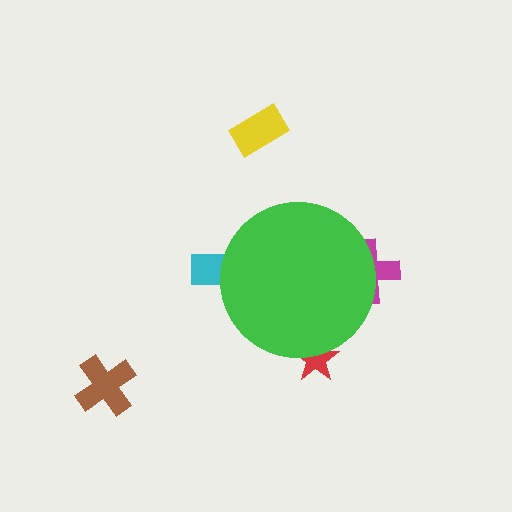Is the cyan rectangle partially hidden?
Yes, the cyan rectangle is partially hidden behind the green circle.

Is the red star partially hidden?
Yes, the red star is partially hidden behind the green circle.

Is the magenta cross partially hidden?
Yes, the magenta cross is partially hidden behind the green circle.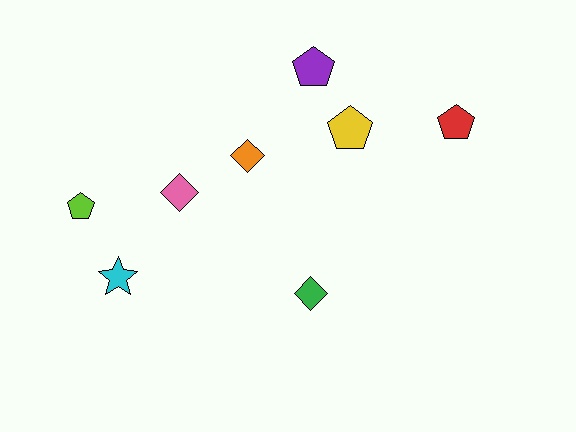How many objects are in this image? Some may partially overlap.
There are 8 objects.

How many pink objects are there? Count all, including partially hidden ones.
There is 1 pink object.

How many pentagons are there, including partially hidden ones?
There are 4 pentagons.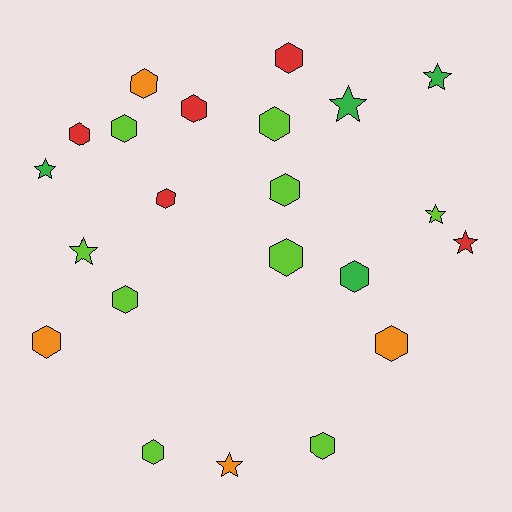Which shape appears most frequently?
Hexagon, with 15 objects.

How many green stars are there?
There are 3 green stars.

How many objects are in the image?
There are 22 objects.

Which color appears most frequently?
Lime, with 9 objects.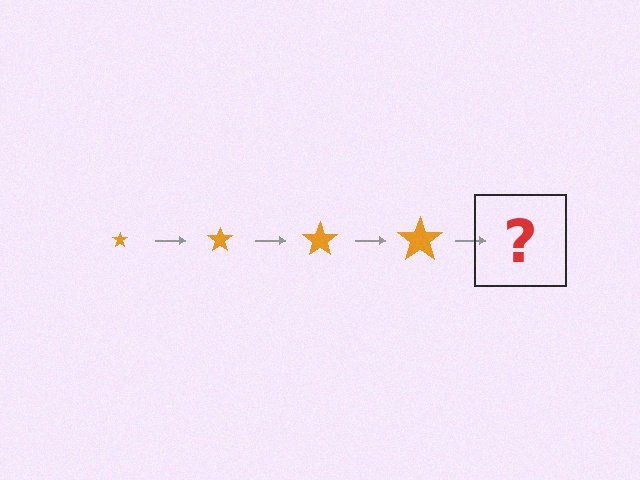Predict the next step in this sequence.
The next step is an orange star, larger than the previous one.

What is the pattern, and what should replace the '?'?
The pattern is that the star gets progressively larger each step. The '?' should be an orange star, larger than the previous one.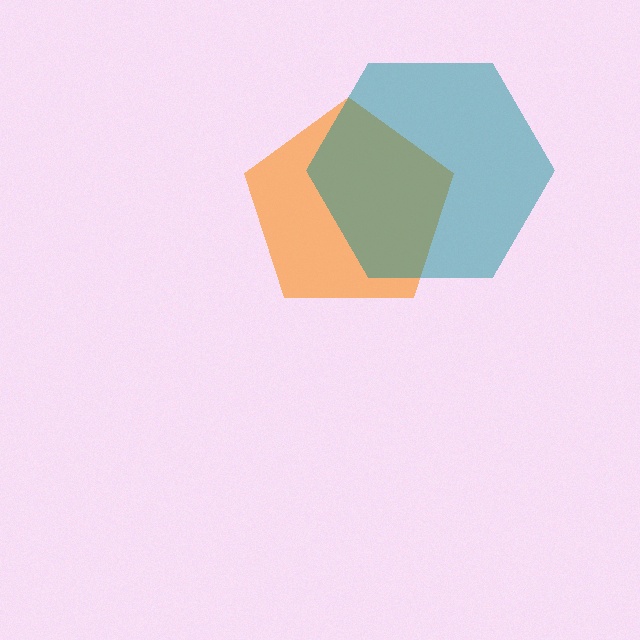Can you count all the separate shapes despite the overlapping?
Yes, there are 2 separate shapes.